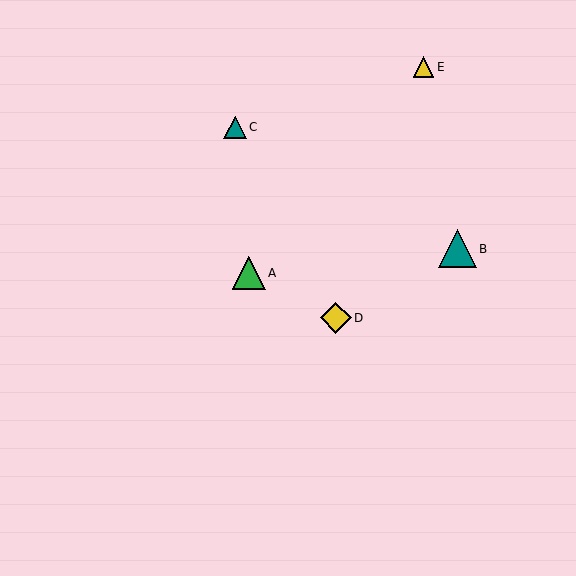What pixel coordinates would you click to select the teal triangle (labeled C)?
Click at (235, 127) to select the teal triangle C.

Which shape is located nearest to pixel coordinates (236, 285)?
The green triangle (labeled A) at (249, 273) is nearest to that location.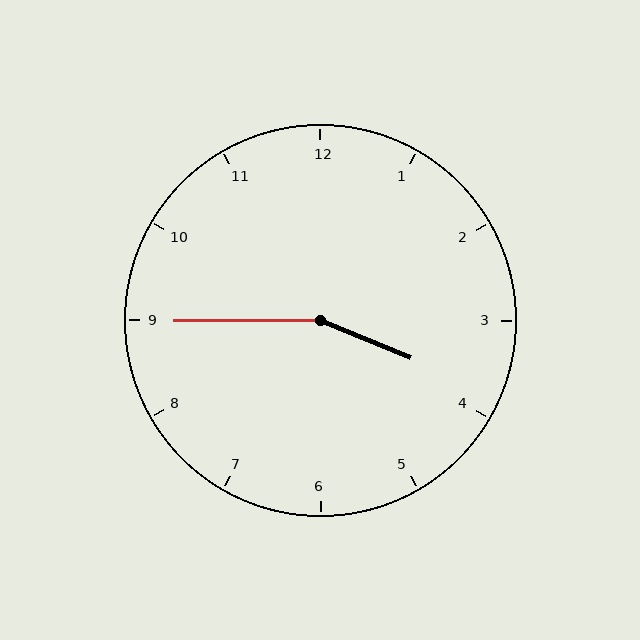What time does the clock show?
3:45.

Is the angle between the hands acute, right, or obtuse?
It is obtuse.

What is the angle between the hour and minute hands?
Approximately 158 degrees.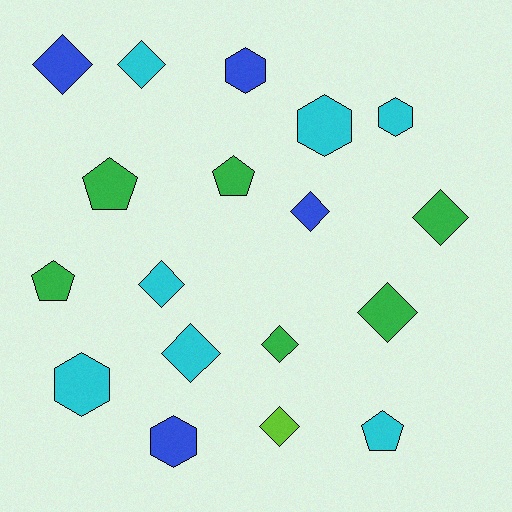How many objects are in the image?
There are 18 objects.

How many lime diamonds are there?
There is 1 lime diamond.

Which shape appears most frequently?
Diamond, with 9 objects.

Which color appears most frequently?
Cyan, with 7 objects.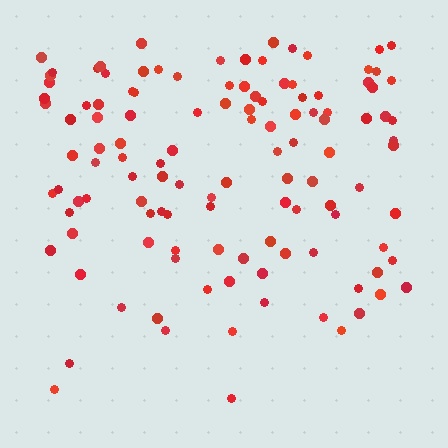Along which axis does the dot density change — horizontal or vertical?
Vertical.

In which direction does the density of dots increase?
From bottom to top, with the top side densest.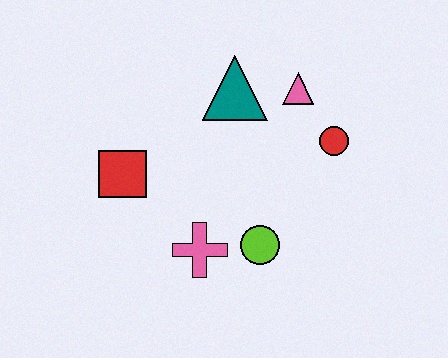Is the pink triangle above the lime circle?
Yes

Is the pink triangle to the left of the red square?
No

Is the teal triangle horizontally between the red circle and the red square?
Yes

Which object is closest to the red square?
The pink cross is closest to the red square.